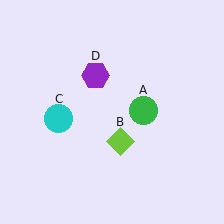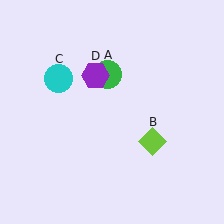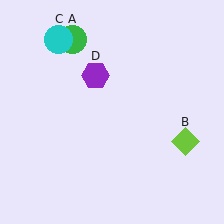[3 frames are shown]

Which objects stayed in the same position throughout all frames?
Purple hexagon (object D) remained stationary.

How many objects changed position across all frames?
3 objects changed position: green circle (object A), lime diamond (object B), cyan circle (object C).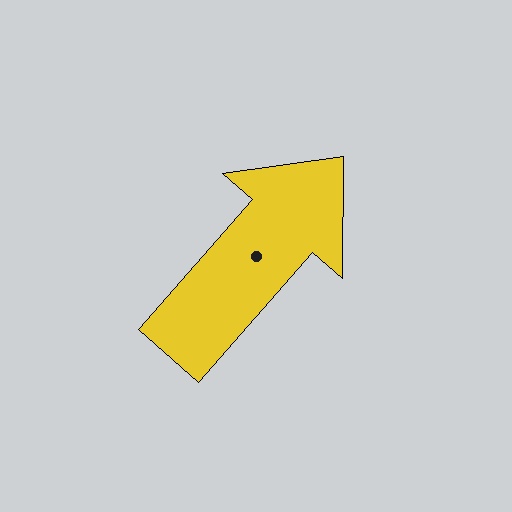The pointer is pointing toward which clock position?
Roughly 1 o'clock.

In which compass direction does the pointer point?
Northeast.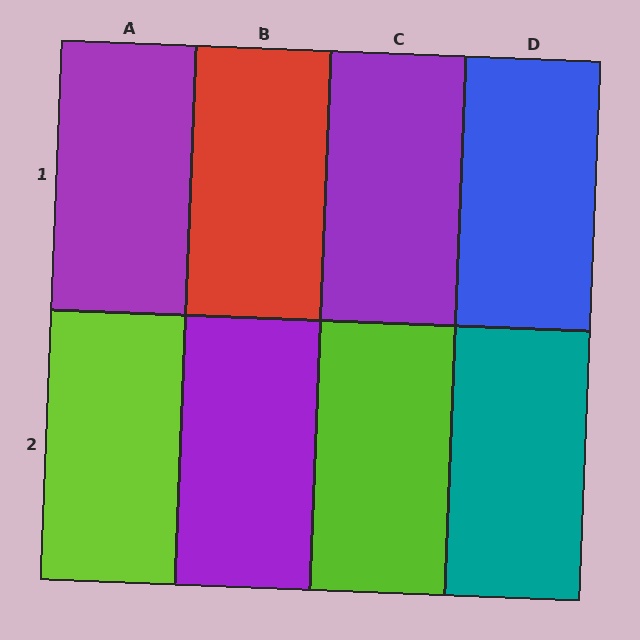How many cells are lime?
2 cells are lime.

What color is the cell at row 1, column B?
Red.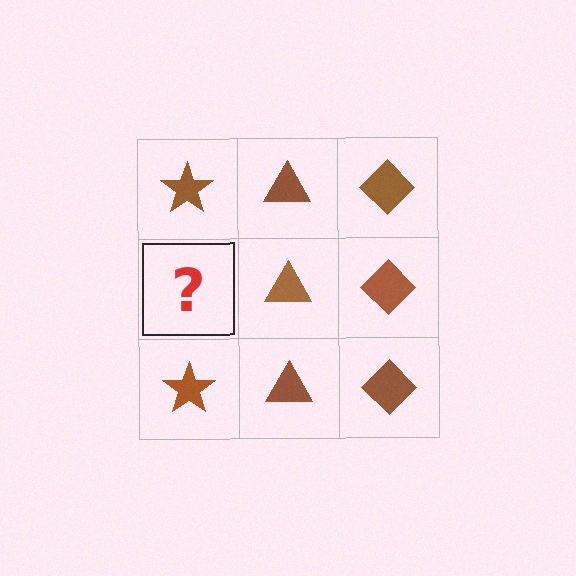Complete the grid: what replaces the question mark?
The question mark should be replaced with a brown star.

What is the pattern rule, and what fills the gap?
The rule is that each column has a consistent shape. The gap should be filled with a brown star.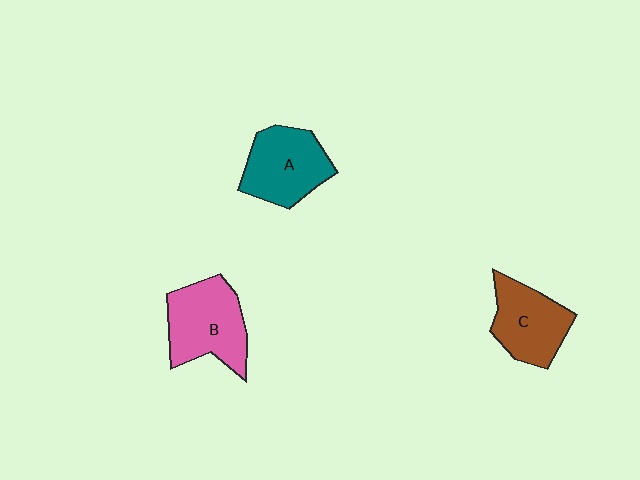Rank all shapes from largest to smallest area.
From largest to smallest: B (pink), A (teal), C (brown).